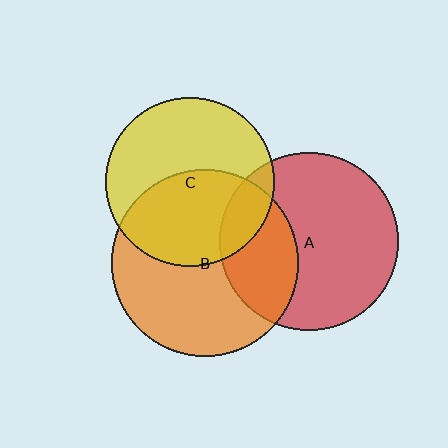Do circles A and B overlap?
Yes.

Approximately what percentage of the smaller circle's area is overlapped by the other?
Approximately 30%.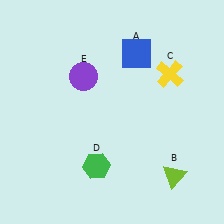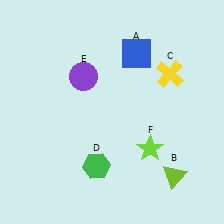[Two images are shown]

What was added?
A lime star (F) was added in Image 2.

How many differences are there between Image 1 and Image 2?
There is 1 difference between the two images.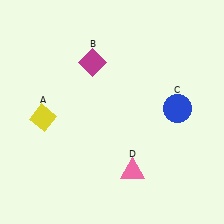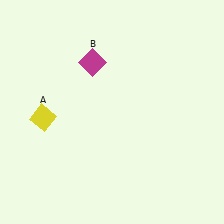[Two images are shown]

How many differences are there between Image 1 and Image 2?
There are 2 differences between the two images.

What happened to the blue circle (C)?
The blue circle (C) was removed in Image 2. It was in the top-right area of Image 1.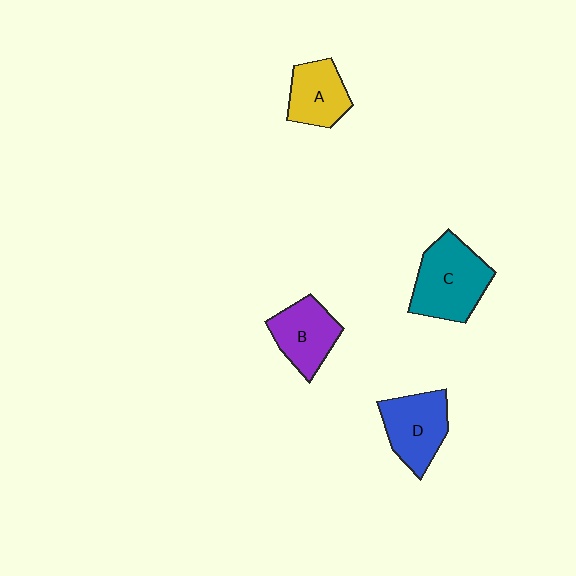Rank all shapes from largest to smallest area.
From largest to smallest: C (teal), D (blue), B (purple), A (yellow).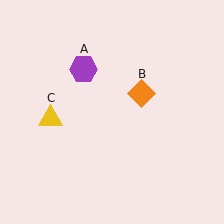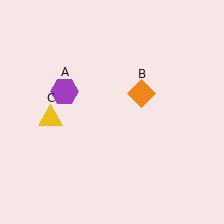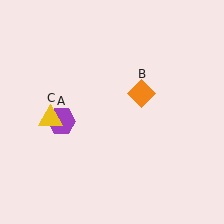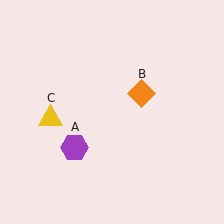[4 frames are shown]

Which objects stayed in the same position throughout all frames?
Orange diamond (object B) and yellow triangle (object C) remained stationary.